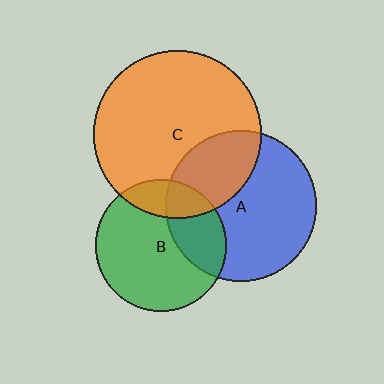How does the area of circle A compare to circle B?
Approximately 1.3 times.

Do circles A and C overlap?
Yes.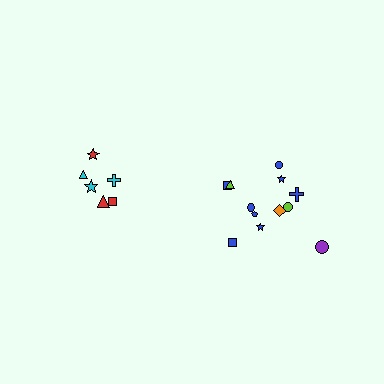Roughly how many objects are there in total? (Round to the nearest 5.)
Roughly 20 objects in total.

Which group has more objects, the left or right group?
The right group.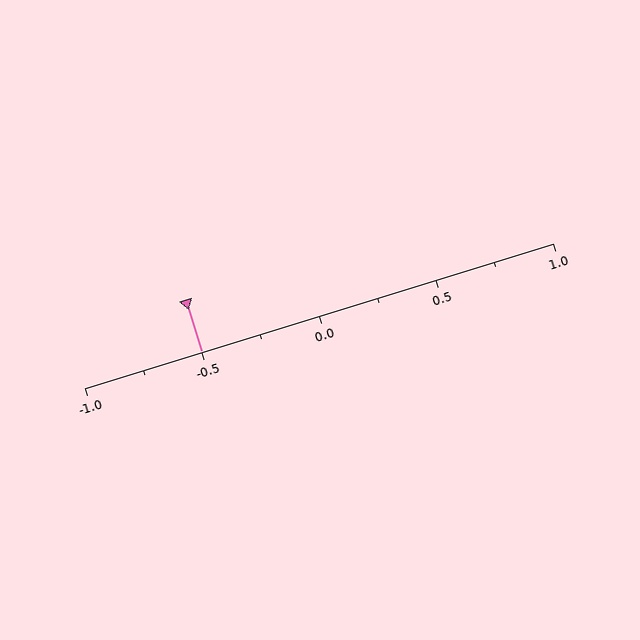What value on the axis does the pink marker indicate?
The marker indicates approximately -0.5.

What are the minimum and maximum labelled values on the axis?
The axis runs from -1.0 to 1.0.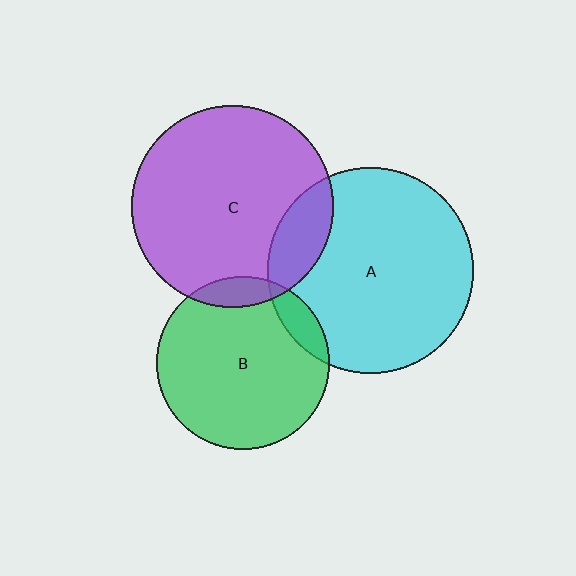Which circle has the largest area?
Circle A (cyan).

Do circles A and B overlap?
Yes.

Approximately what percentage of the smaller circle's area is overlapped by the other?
Approximately 10%.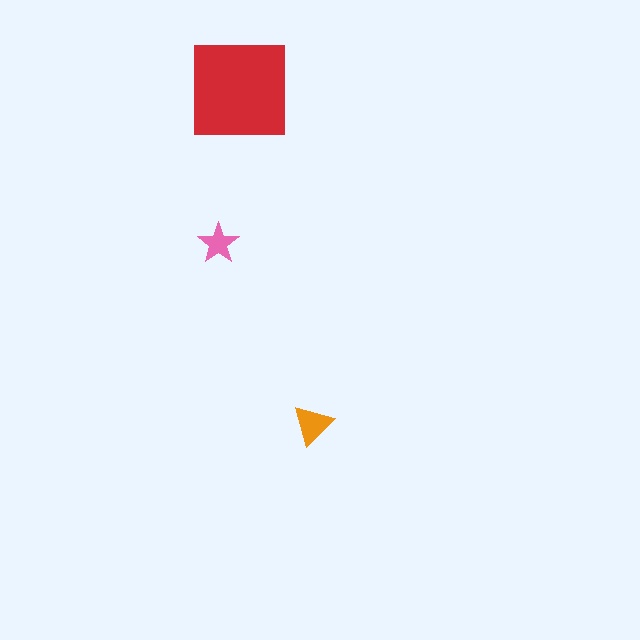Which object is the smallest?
The pink star.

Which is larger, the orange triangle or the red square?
The red square.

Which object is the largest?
The red square.